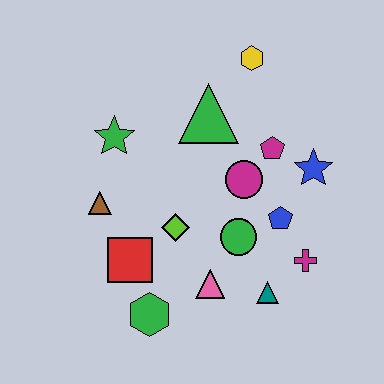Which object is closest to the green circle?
The blue pentagon is closest to the green circle.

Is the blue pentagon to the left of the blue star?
Yes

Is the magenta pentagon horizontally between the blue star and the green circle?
Yes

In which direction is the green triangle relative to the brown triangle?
The green triangle is to the right of the brown triangle.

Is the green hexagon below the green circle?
Yes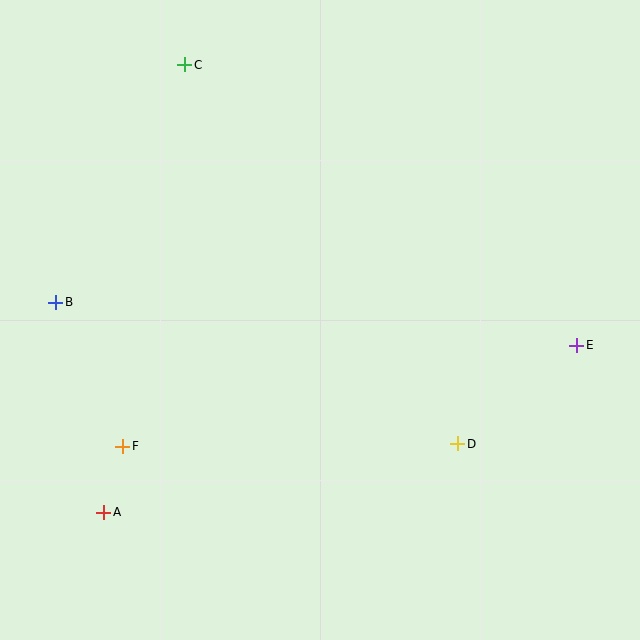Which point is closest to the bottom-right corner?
Point D is closest to the bottom-right corner.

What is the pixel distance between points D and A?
The distance between D and A is 361 pixels.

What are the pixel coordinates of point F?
Point F is at (123, 446).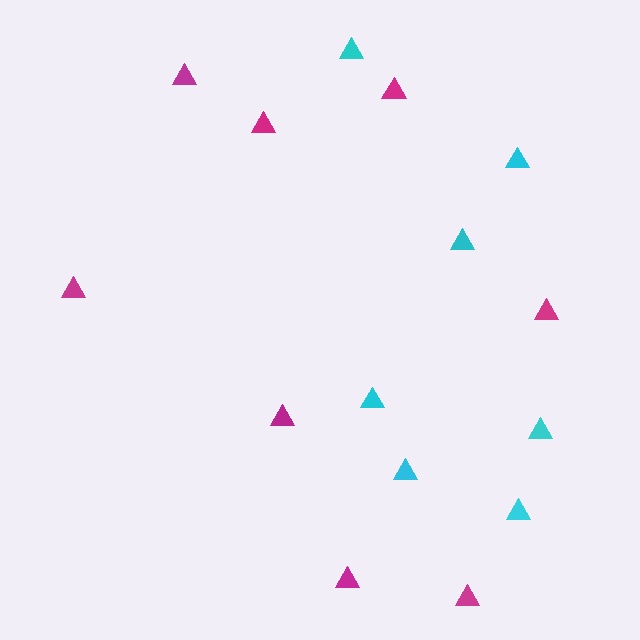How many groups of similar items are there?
There are 2 groups: one group of cyan triangles (7) and one group of magenta triangles (8).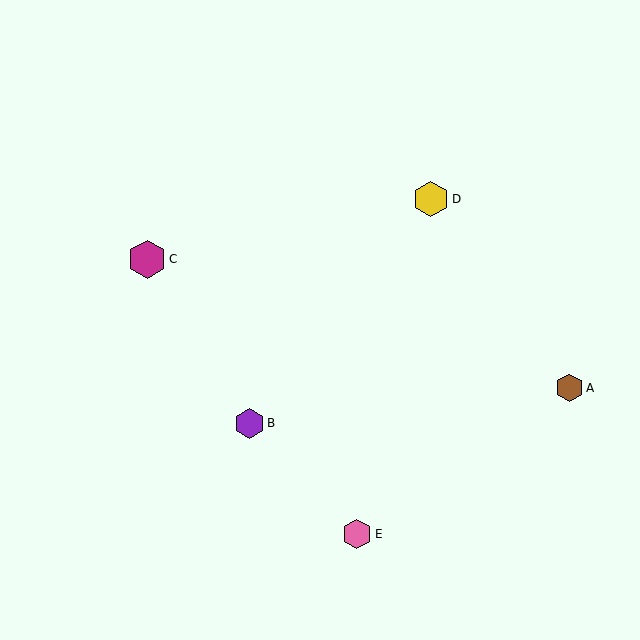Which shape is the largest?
The magenta hexagon (labeled C) is the largest.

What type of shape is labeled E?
Shape E is a pink hexagon.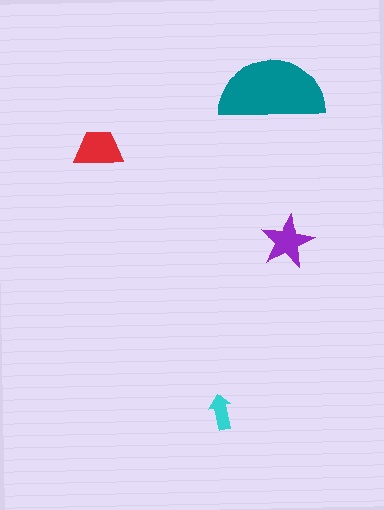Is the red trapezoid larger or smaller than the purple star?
Larger.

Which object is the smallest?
The cyan arrow.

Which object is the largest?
The teal semicircle.